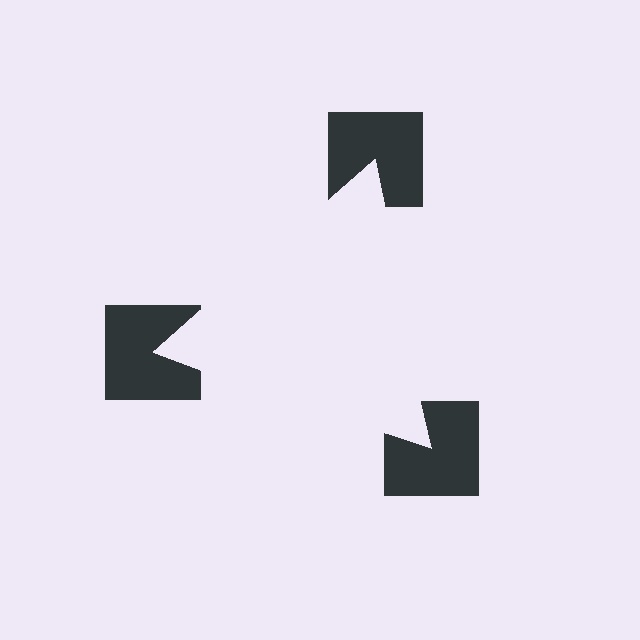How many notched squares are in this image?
There are 3 — one at each vertex of the illusory triangle.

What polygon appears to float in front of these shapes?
An illusory triangle — its edges are inferred from the aligned wedge cuts in the notched squares, not physically drawn.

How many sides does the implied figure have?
3 sides.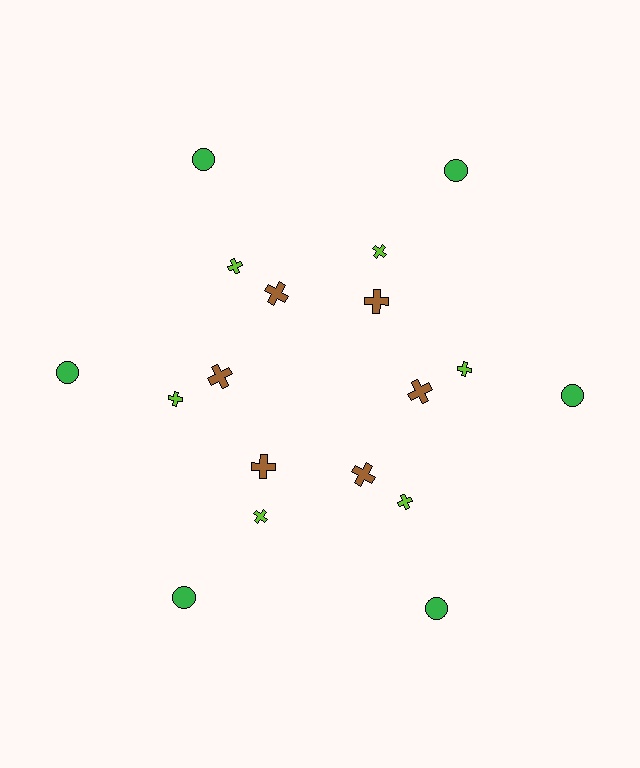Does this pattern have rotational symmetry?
Yes, this pattern has 6-fold rotational symmetry. It looks the same after rotating 60 degrees around the center.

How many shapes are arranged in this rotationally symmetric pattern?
There are 18 shapes, arranged in 6 groups of 3.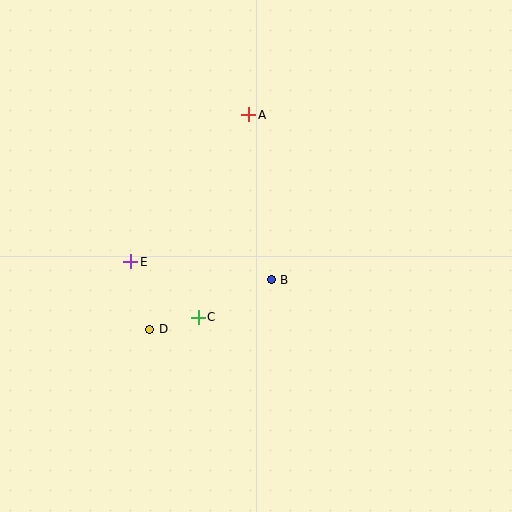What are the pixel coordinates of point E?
Point E is at (131, 262).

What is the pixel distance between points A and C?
The distance between A and C is 209 pixels.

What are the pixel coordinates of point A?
Point A is at (249, 115).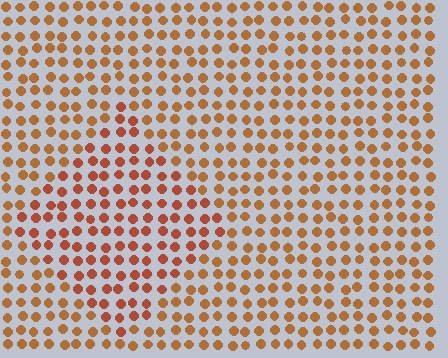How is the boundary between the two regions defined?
The boundary is defined purely by a slight shift in hue (about 18 degrees). Spacing, size, and orientation are identical on both sides.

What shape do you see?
I see a diamond.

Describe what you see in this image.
The image is filled with small brown elements in a uniform arrangement. A diamond-shaped region is visible where the elements are tinted to a slightly different hue, forming a subtle color boundary.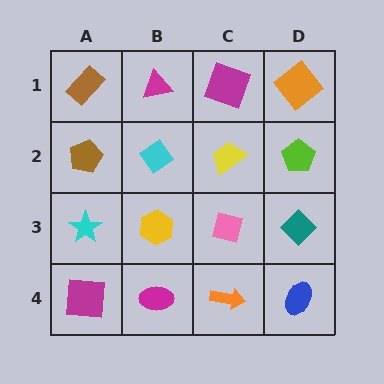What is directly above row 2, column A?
A brown rectangle.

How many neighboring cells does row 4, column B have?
3.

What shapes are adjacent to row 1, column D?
A lime pentagon (row 2, column D), a magenta square (row 1, column C).